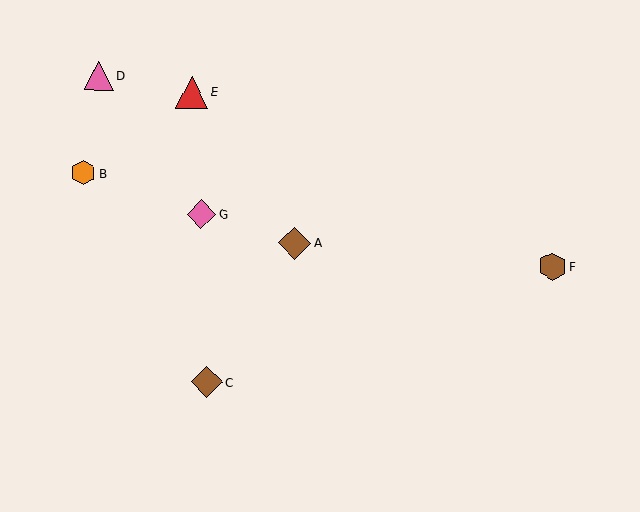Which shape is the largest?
The brown diamond (labeled A) is the largest.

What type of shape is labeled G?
Shape G is a pink diamond.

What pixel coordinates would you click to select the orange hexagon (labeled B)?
Click at (84, 173) to select the orange hexagon B.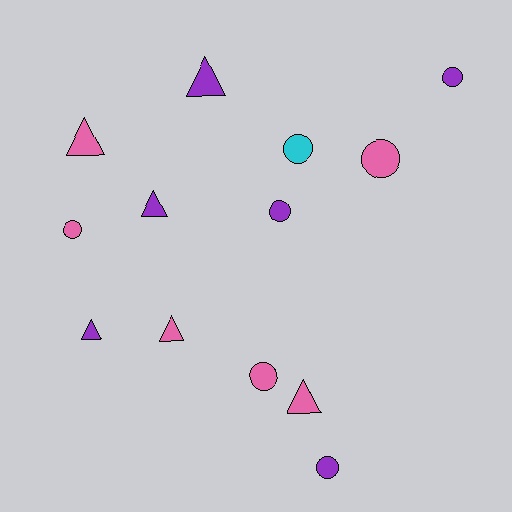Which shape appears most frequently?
Circle, with 7 objects.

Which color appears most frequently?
Purple, with 6 objects.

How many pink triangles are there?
There are 3 pink triangles.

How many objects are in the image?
There are 13 objects.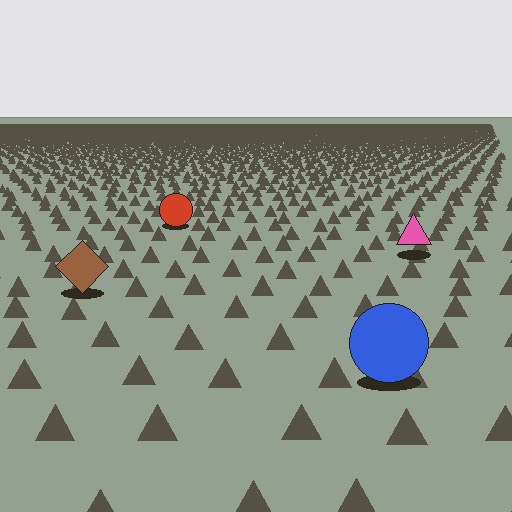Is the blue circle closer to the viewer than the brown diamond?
Yes. The blue circle is closer — you can tell from the texture gradient: the ground texture is coarser near it.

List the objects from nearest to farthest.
From nearest to farthest: the blue circle, the brown diamond, the pink triangle, the red circle.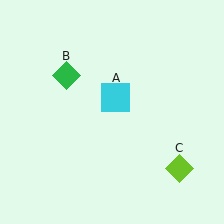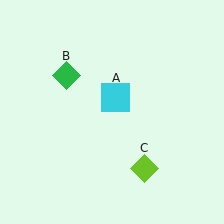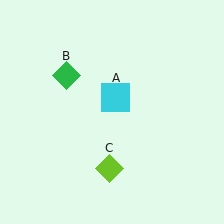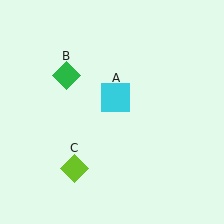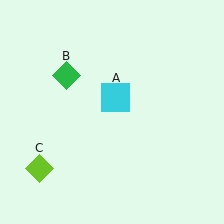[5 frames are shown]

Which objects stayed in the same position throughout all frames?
Cyan square (object A) and green diamond (object B) remained stationary.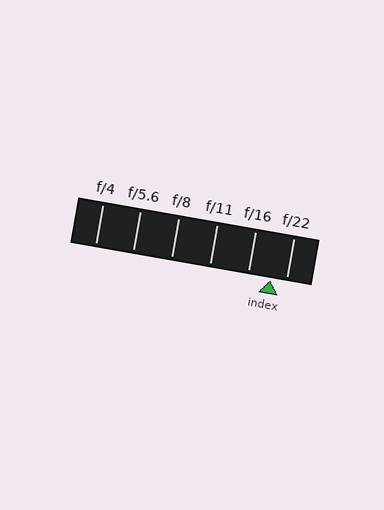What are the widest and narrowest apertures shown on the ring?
The widest aperture shown is f/4 and the narrowest is f/22.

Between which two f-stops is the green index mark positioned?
The index mark is between f/16 and f/22.